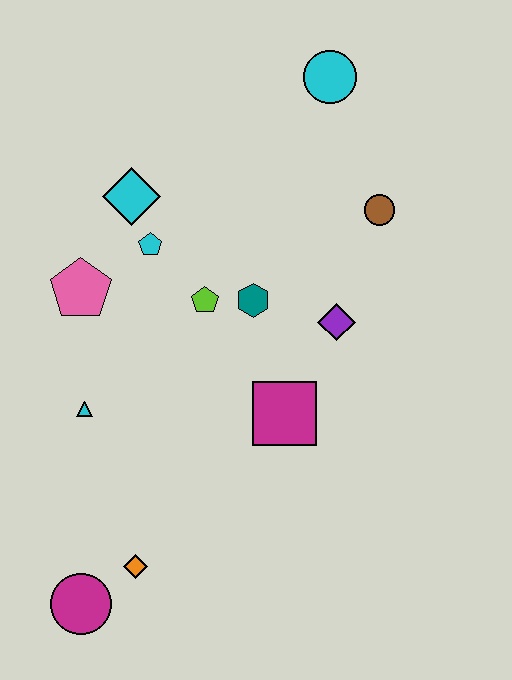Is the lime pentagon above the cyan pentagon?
No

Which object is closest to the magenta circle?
The orange diamond is closest to the magenta circle.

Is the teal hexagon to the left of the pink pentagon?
No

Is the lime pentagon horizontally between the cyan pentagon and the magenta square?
Yes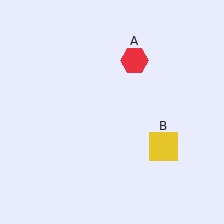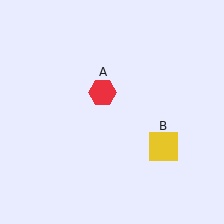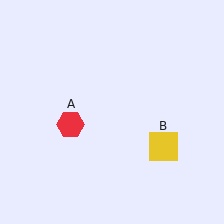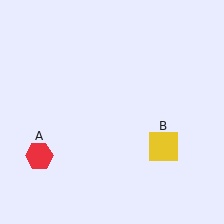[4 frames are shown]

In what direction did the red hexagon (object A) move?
The red hexagon (object A) moved down and to the left.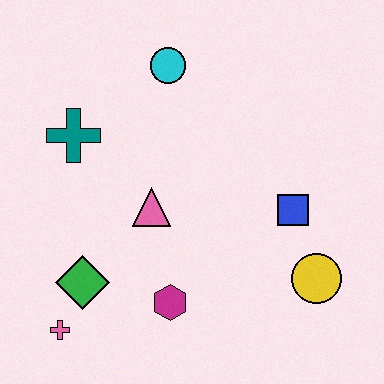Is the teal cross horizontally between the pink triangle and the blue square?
No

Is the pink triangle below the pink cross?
No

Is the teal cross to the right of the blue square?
No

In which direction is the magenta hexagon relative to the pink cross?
The magenta hexagon is to the right of the pink cross.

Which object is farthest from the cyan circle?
The pink cross is farthest from the cyan circle.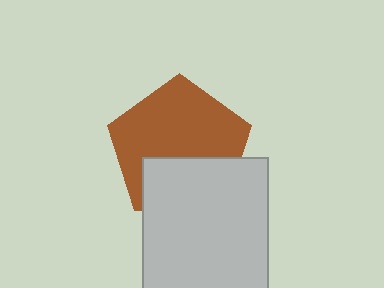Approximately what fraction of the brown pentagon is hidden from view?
Roughly 36% of the brown pentagon is hidden behind the light gray rectangle.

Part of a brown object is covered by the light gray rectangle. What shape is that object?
It is a pentagon.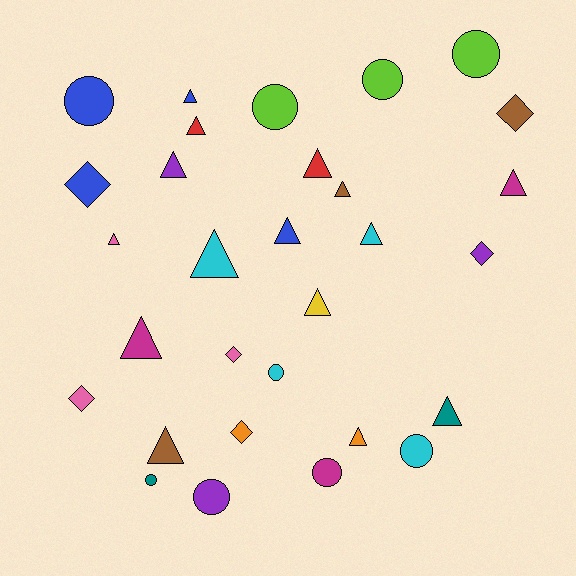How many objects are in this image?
There are 30 objects.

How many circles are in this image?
There are 9 circles.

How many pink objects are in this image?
There are 3 pink objects.